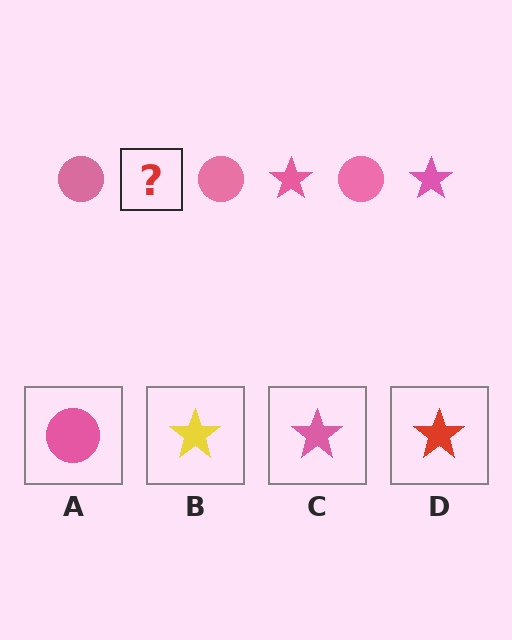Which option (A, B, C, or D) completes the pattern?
C.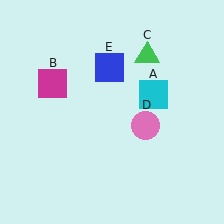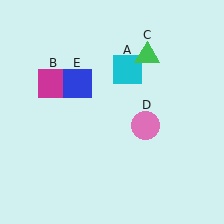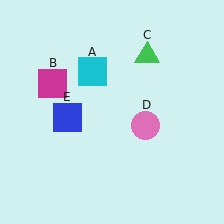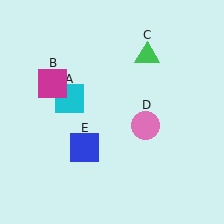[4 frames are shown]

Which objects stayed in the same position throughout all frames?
Magenta square (object B) and green triangle (object C) and pink circle (object D) remained stationary.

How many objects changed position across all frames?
2 objects changed position: cyan square (object A), blue square (object E).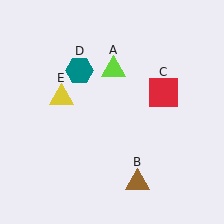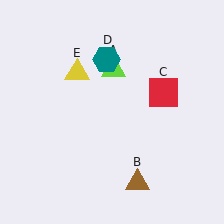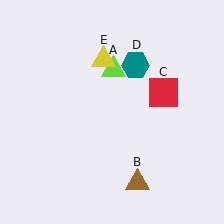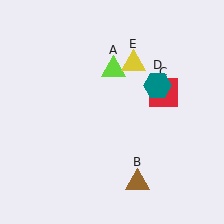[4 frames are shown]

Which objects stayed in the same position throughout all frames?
Lime triangle (object A) and brown triangle (object B) and red square (object C) remained stationary.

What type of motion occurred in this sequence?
The teal hexagon (object D), yellow triangle (object E) rotated clockwise around the center of the scene.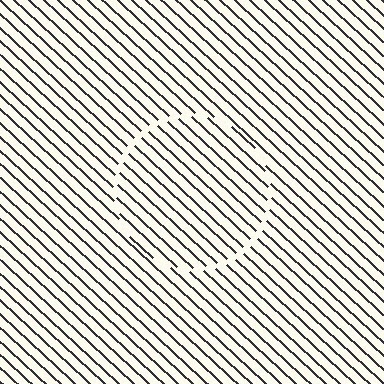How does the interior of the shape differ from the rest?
The interior of the shape contains the same grating, shifted by half a period — the contour is defined by the phase discontinuity where line-ends from the inner and outer gratings abut.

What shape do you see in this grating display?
An illusory circle. The interior of the shape contains the same grating, shifted by half a period — the contour is defined by the phase discontinuity where line-ends from the inner and outer gratings abut.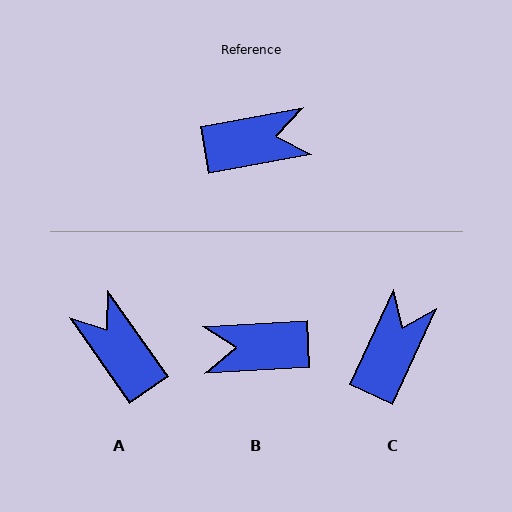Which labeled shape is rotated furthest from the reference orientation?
B, about 173 degrees away.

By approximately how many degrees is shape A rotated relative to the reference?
Approximately 115 degrees counter-clockwise.